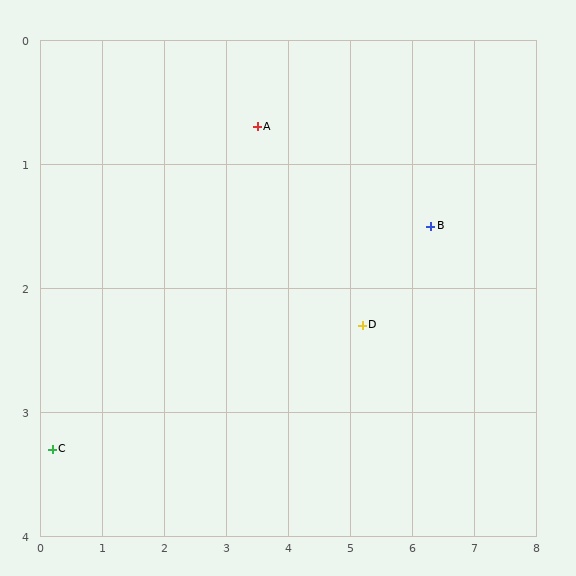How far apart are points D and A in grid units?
Points D and A are about 2.3 grid units apart.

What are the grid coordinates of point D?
Point D is at approximately (5.2, 2.3).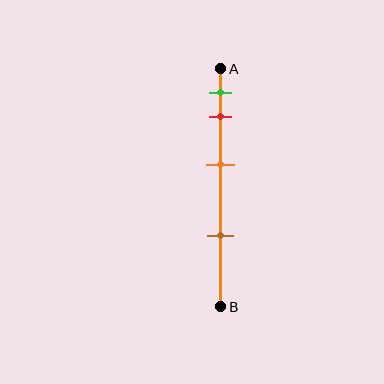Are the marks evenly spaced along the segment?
No, the marks are not evenly spaced.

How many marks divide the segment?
There are 4 marks dividing the segment.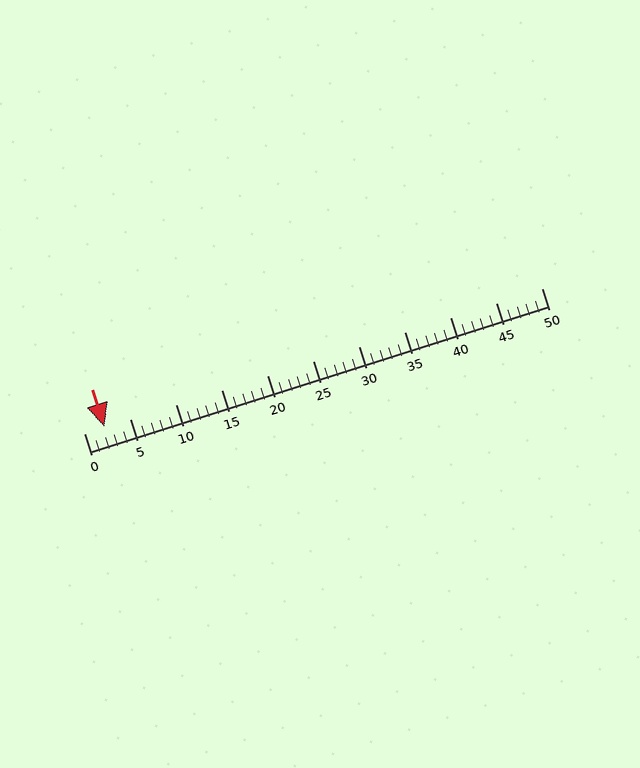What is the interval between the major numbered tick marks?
The major tick marks are spaced 5 units apart.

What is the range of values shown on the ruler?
The ruler shows values from 0 to 50.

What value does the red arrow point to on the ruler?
The red arrow points to approximately 2.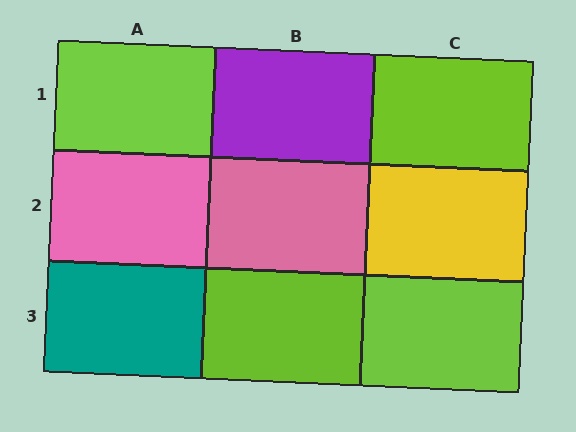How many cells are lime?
4 cells are lime.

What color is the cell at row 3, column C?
Lime.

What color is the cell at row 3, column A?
Teal.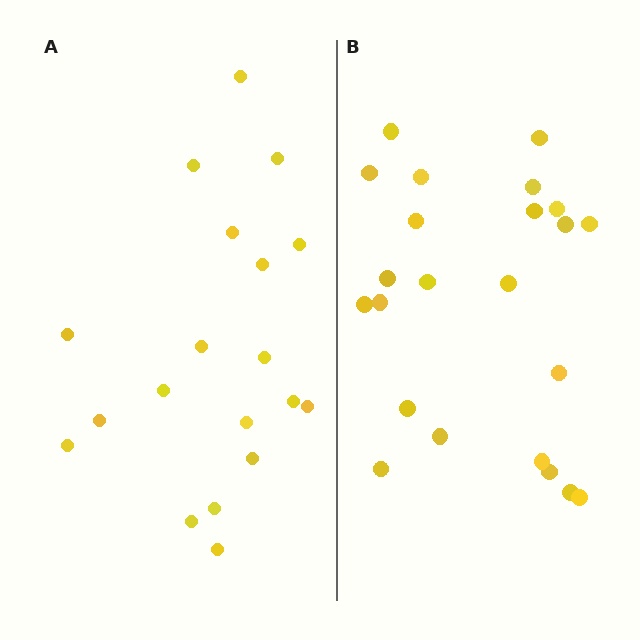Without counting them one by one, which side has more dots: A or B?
Region B (the right region) has more dots.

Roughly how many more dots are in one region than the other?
Region B has about 4 more dots than region A.